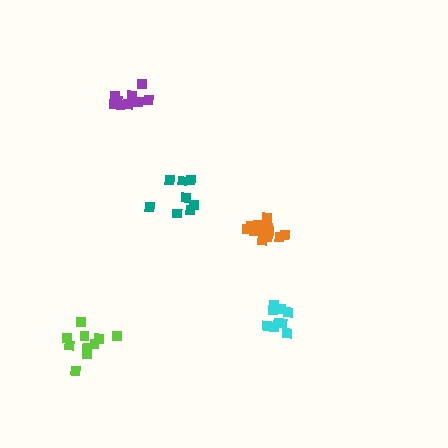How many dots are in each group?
Group 1: 9 dots, Group 2: 8 dots, Group 3: 12 dots, Group 4: 9 dots, Group 5: 10 dots (48 total).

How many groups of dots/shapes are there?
There are 5 groups.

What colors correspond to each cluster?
The clusters are colored: cyan, teal, orange, purple, lime.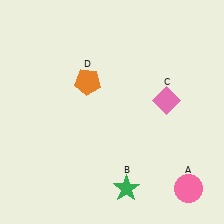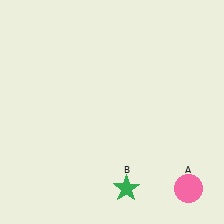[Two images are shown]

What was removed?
The pink diamond (C), the orange pentagon (D) were removed in Image 2.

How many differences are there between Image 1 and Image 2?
There are 2 differences between the two images.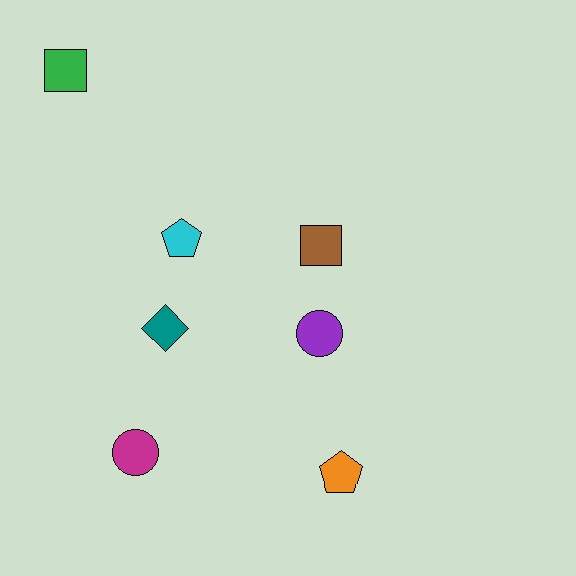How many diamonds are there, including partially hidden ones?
There is 1 diamond.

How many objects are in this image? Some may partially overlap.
There are 7 objects.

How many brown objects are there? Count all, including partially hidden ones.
There is 1 brown object.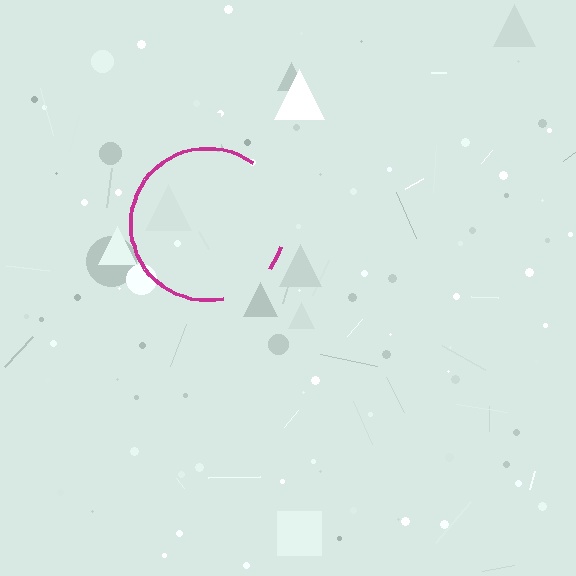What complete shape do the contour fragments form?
The contour fragments form a circle.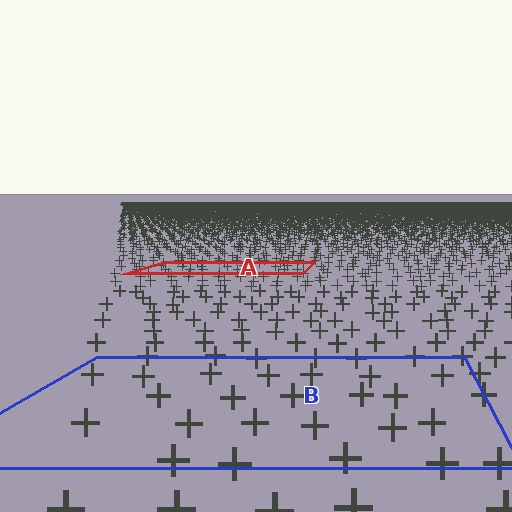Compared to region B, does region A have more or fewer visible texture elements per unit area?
Region A has more texture elements per unit area — they are packed more densely because it is farther away.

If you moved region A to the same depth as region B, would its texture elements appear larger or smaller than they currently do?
They would appear larger. At a closer depth, the same texture elements are projected at a bigger on-screen size.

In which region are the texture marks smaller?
The texture marks are smaller in region A, because it is farther away.